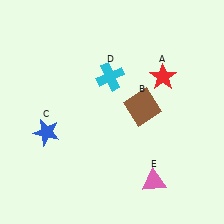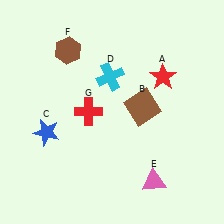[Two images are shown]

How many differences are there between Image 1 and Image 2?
There are 2 differences between the two images.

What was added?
A brown hexagon (F), a red cross (G) were added in Image 2.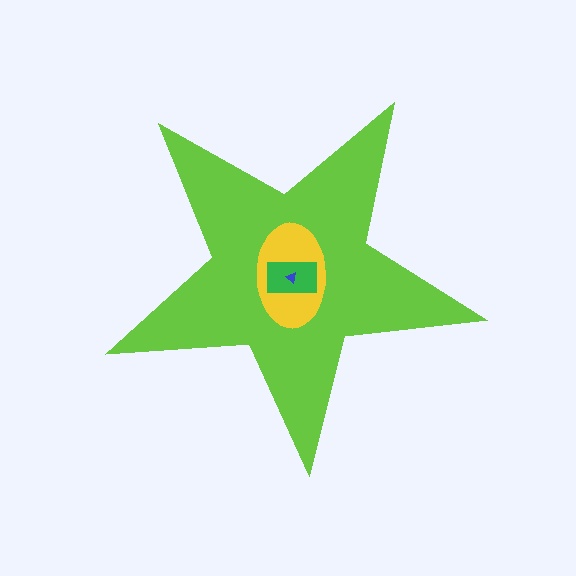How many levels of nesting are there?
4.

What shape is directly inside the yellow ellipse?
The green rectangle.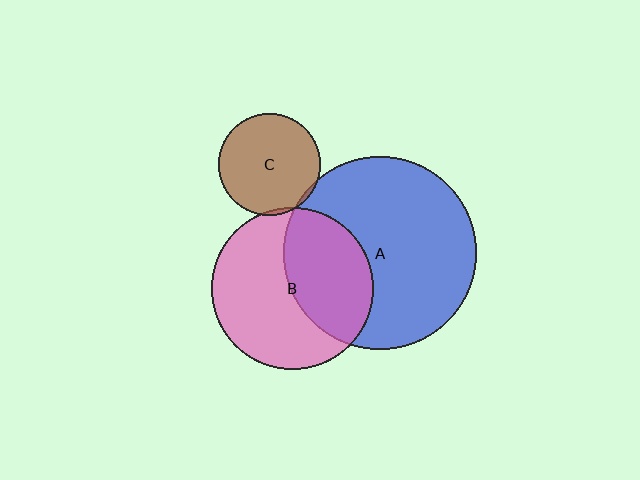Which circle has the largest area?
Circle A (blue).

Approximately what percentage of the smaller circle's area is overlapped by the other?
Approximately 40%.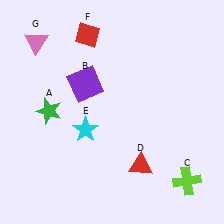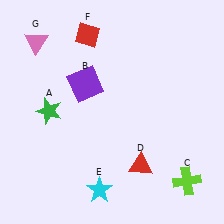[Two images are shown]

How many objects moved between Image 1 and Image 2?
1 object moved between the two images.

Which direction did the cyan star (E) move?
The cyan star (E) moved down.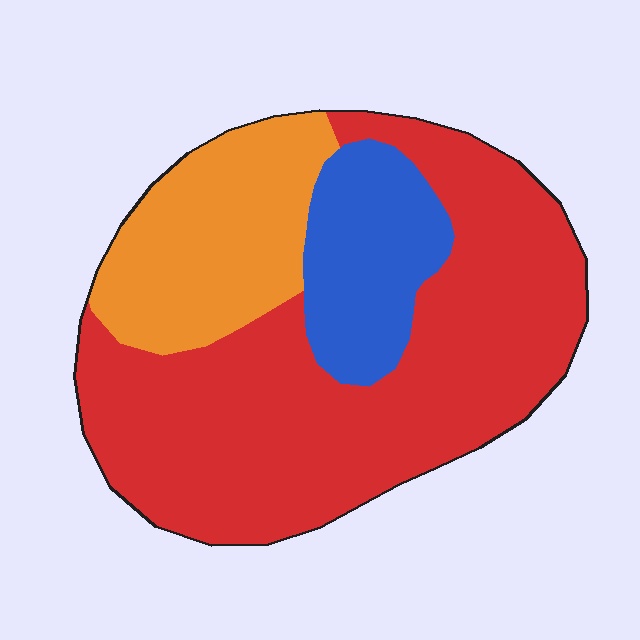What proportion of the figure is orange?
Orange covers around 25% of the figure.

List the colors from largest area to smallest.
From largest to smallest: red, orange, blue.